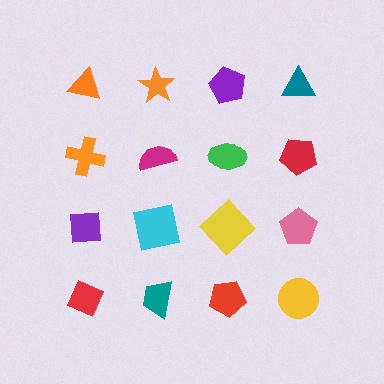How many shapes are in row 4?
4 shapes.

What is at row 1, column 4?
A teal triangle.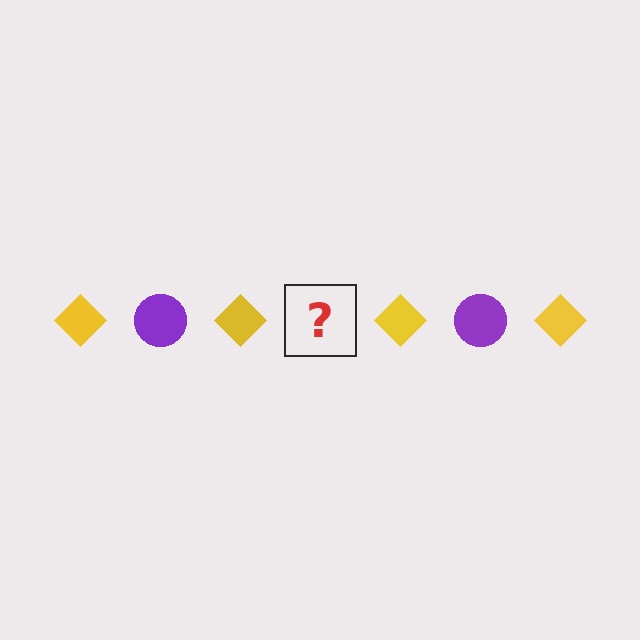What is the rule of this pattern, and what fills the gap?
The rule is that the pattern alternates between yellow diamond and purple circle. The gap should be filled with a purple circle.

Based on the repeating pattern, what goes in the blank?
The blank should be a purple circle.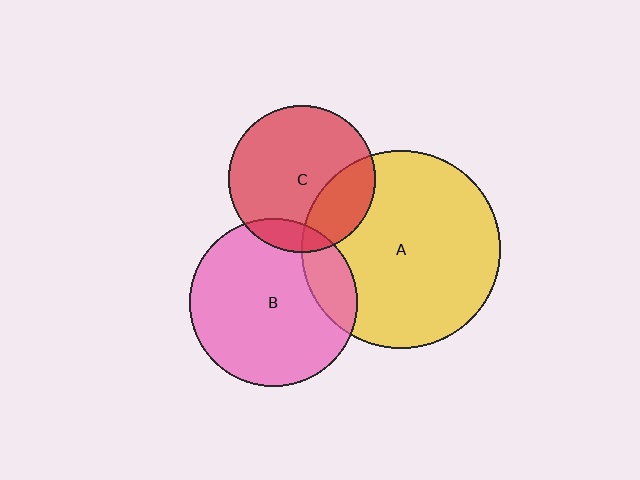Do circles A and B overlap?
Yes.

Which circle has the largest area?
Circle A (yellow).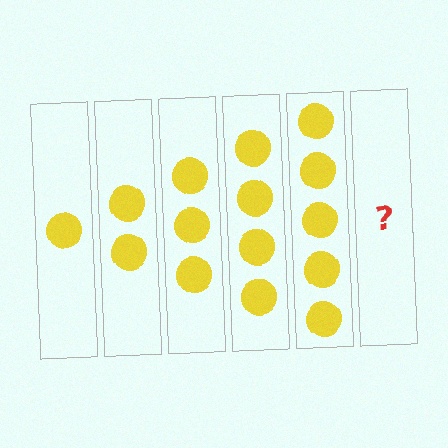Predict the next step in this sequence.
The next step is 6 circles.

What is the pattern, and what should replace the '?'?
The pattern is that each step adds one more circle. The '?' should be 6 circles.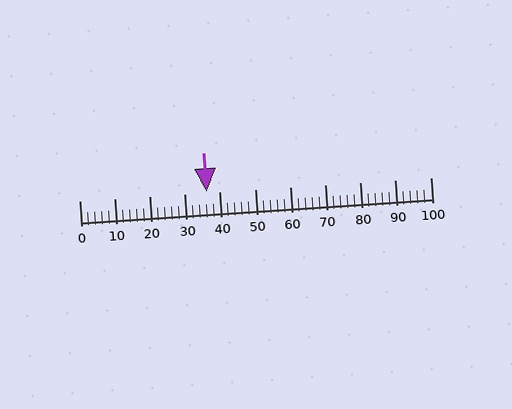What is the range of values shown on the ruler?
The ruler shows values from 0 to 100.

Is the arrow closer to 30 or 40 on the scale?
The arrow is closer to 40.